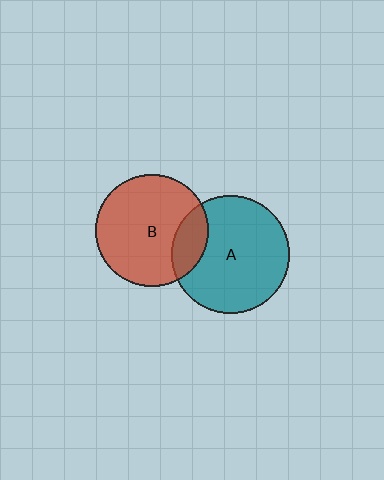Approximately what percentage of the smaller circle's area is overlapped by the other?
Approximately 20%.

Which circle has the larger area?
Circle A (teal).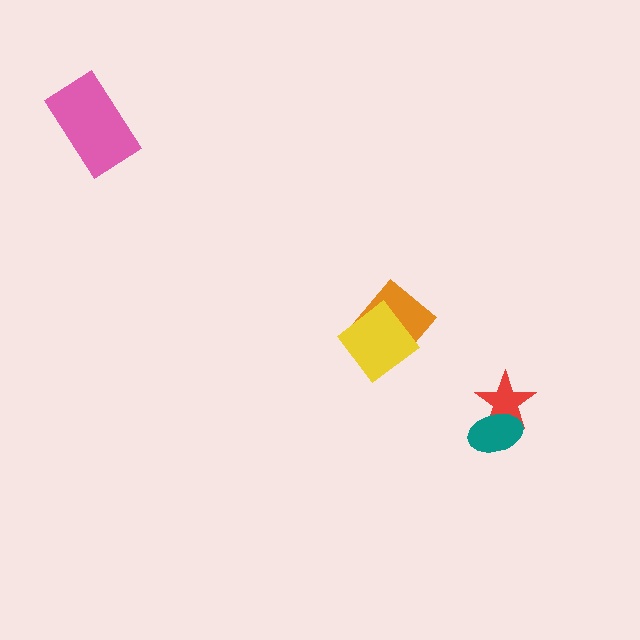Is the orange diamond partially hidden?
Yes, it is partially covered by another shape.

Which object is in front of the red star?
The teal ellipse is in front of the red star.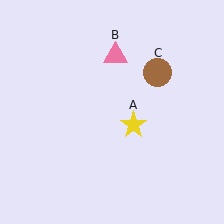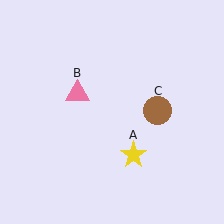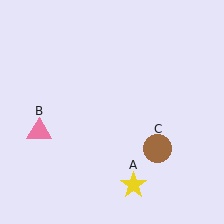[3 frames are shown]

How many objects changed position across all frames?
3 objects changed position: yellow star (object A), pink triangle (object B), brown circle (object C).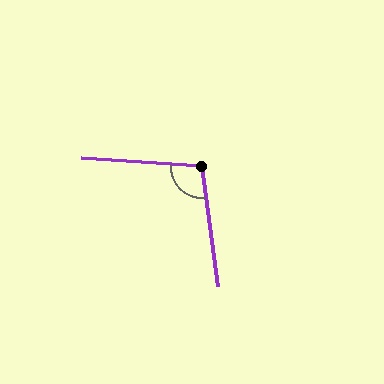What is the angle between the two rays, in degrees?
Approximately 101 degrees.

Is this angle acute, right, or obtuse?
It is obtuse.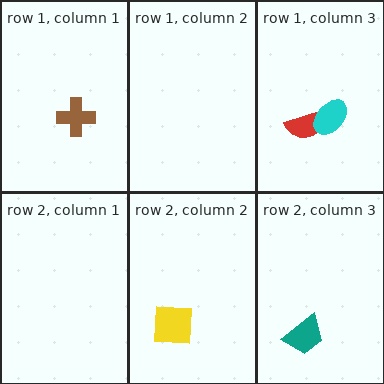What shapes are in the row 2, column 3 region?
The teal trapezoid.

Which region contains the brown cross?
The row 1, column 1 region.